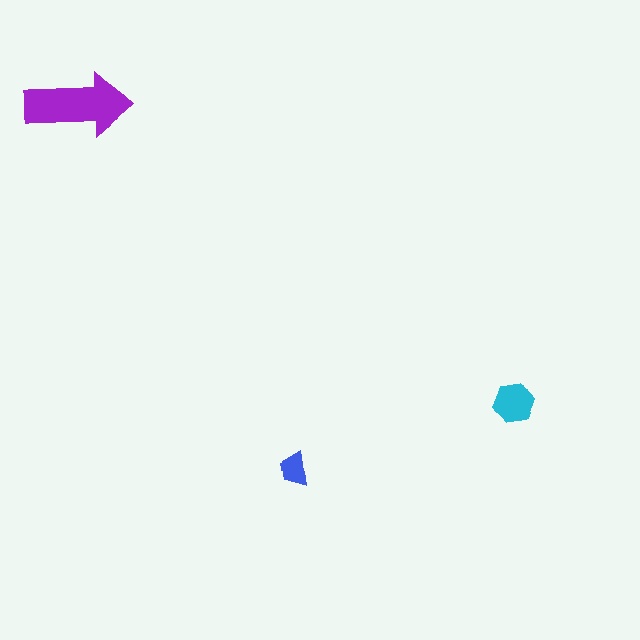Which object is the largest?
The purple arrow.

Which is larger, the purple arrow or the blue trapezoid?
The purple arrow.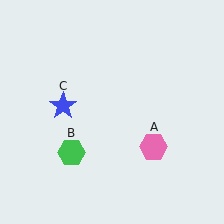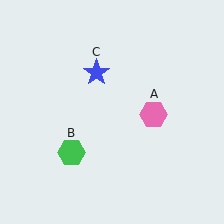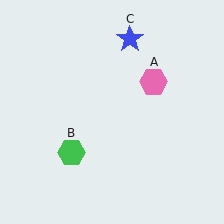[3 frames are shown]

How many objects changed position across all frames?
2 objects changed position: pink hexagon (object A), blue star (object C).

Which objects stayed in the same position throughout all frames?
Green hexagon (object B) remained stationary.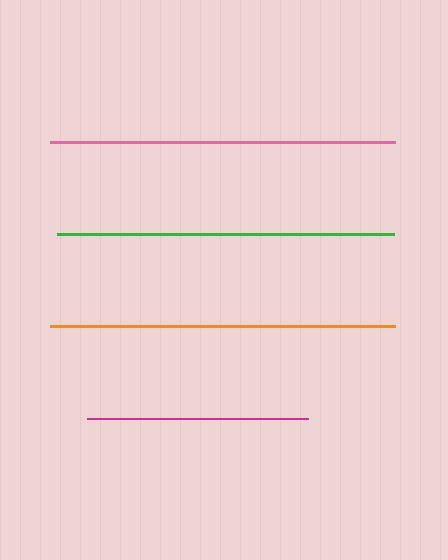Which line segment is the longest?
The pink line is the longest at approximately 345 pixels.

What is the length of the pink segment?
The pink segment is approximately 345 pixels long.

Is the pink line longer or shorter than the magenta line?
The pink line is longer than the magenta line.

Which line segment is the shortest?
The magenta line is the shortest at approximately 221 pixels.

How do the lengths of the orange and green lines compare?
The orange and green lines are approximately the same length.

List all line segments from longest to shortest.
From longest to shortest: pink, orange, green, magenta.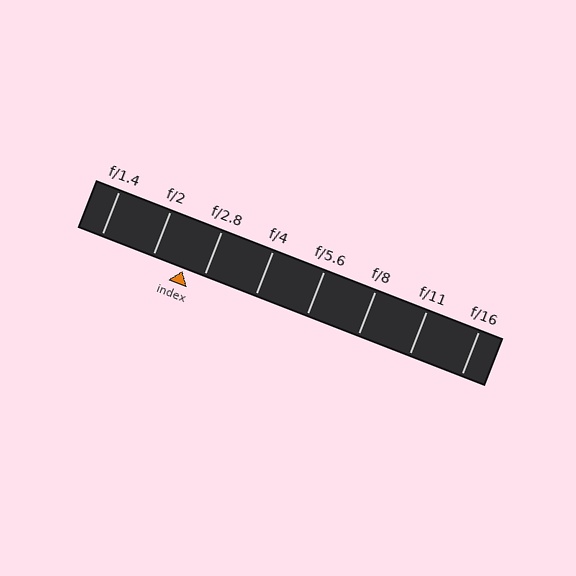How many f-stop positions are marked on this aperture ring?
There are 8 f-stop positions marked.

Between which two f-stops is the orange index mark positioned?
The index mark is between f/2 and f/2.8.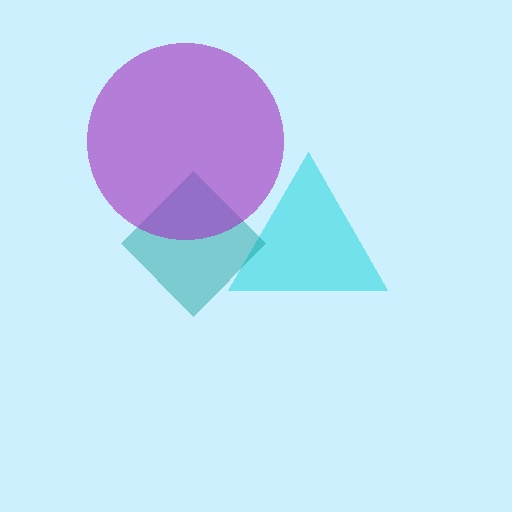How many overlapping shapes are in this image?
There are 3 overlapping shapes in the image.